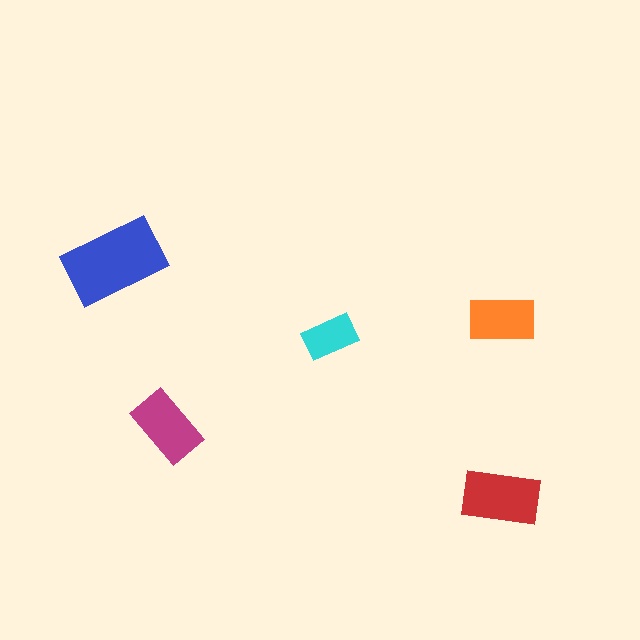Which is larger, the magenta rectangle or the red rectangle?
The red one.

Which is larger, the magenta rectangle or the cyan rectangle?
The magenta one.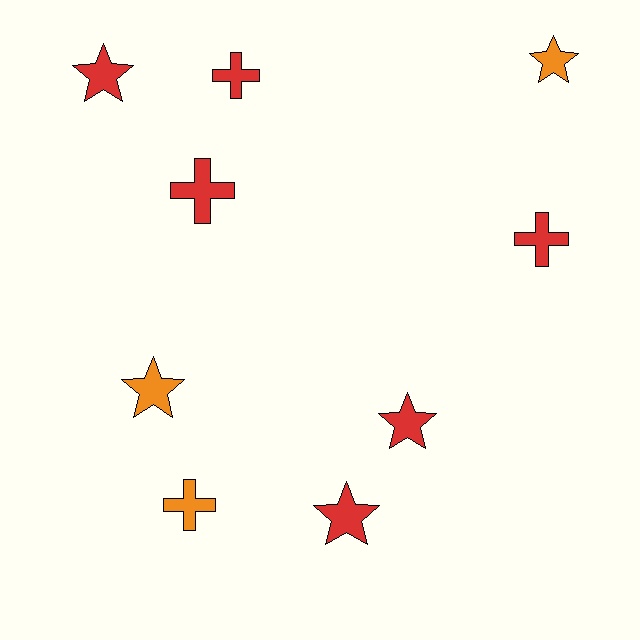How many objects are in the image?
There are 9 objects.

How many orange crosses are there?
There is 1 orange cross.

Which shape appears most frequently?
Star, with 5 objects.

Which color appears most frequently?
Red, with 6 objects.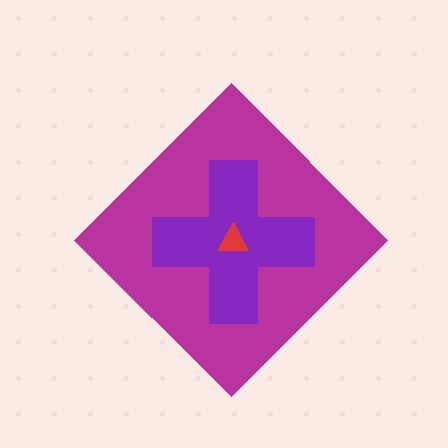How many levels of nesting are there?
3.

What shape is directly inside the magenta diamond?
The purple cross.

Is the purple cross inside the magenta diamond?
Yes.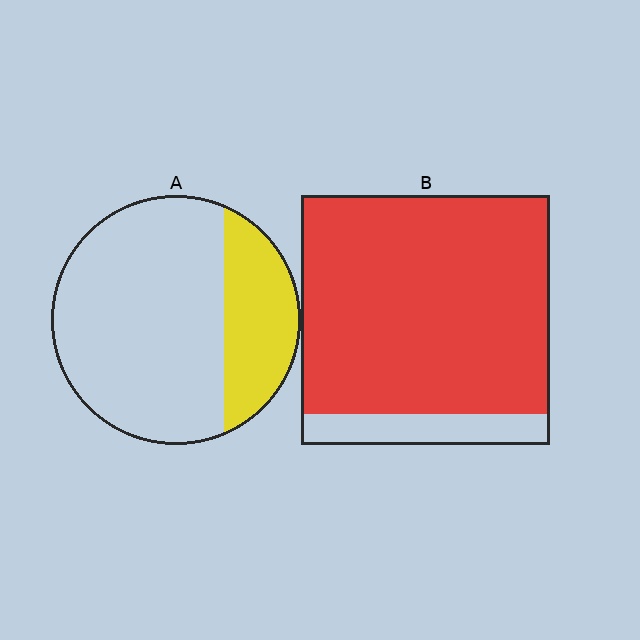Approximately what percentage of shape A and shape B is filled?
A is approximately 25% and B is approximately 90%.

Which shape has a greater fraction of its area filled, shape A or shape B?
Shape B.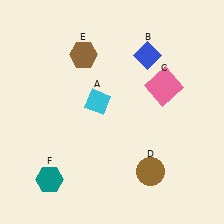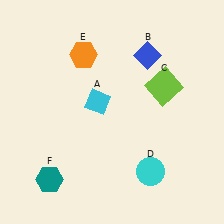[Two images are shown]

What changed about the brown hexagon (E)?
In Image 1, E is brown. In Image 2, it changed to orange.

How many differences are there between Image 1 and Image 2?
There are 3 differences between the two images.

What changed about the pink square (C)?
In Image 1, C is pink. In Image 2, it changed to lime.